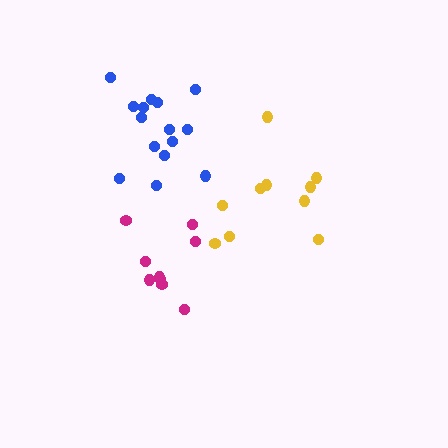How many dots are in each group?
Group 1: 10 dots, Group 2: 9 dots, Group 3: 15 dots (34 total).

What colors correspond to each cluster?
The clusters are colored: yellow, magenta, blue.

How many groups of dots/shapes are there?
There are 3 groups.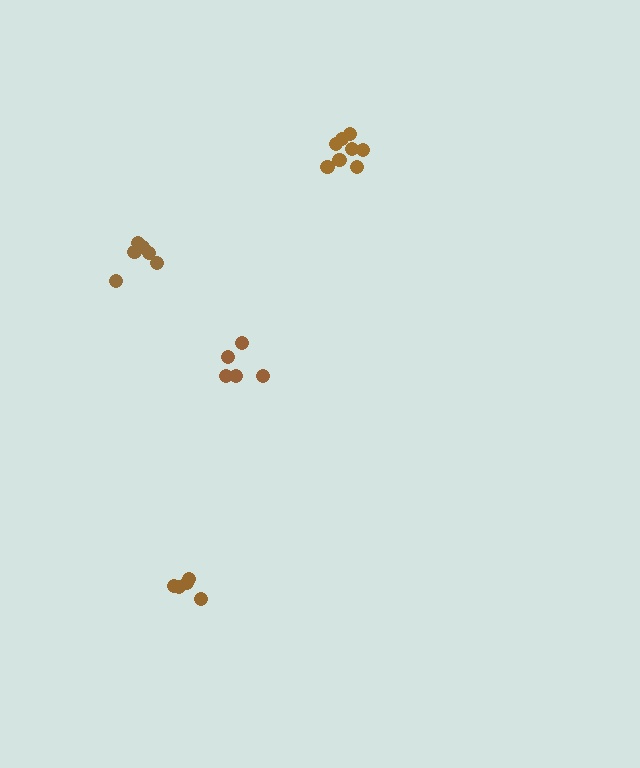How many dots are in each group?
Group 1: 5 dots, Group 2: 5 dots, Group 3: 8 dots, Group 4: 6 dots (24 total).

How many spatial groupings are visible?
There are 4 spatial groupings.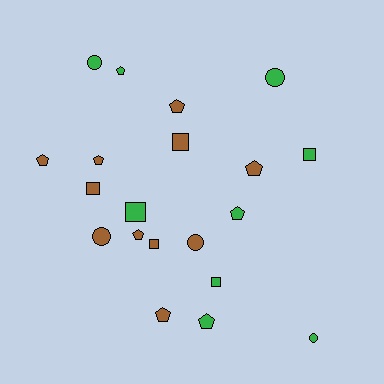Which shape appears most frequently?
Pentagon, with 9 objects.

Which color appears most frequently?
Brown, with 11 objects.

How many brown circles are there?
There are 2 brown circles.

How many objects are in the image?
There are 20 objects.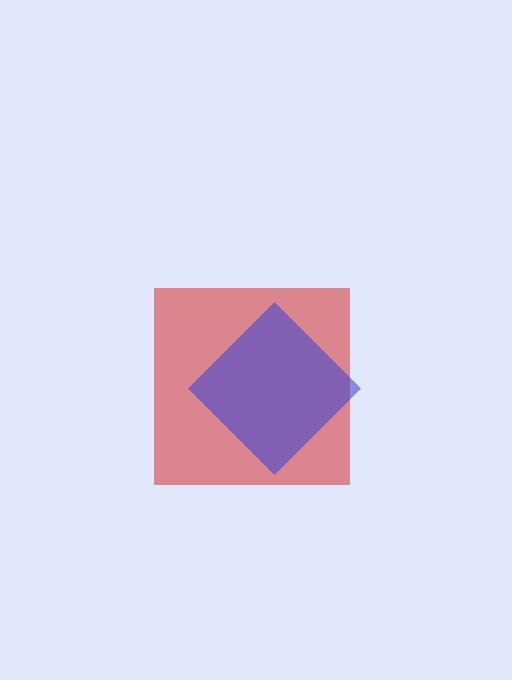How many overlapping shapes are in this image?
There are 2 overlapping shapes in the image.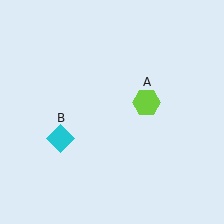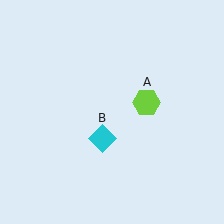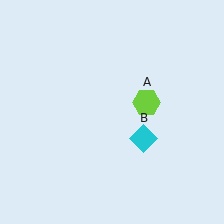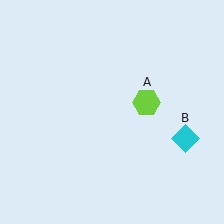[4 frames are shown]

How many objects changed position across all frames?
1 object changed position: cyan diamond (object B).